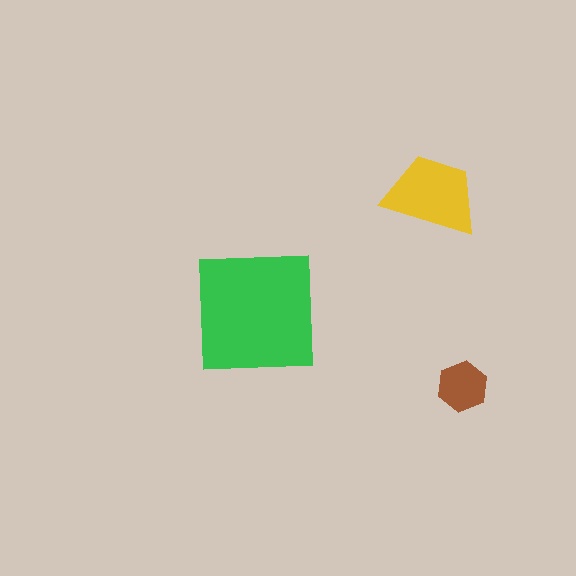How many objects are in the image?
There are 3 objects in the image.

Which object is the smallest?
The brown hexagon.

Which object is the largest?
The green square.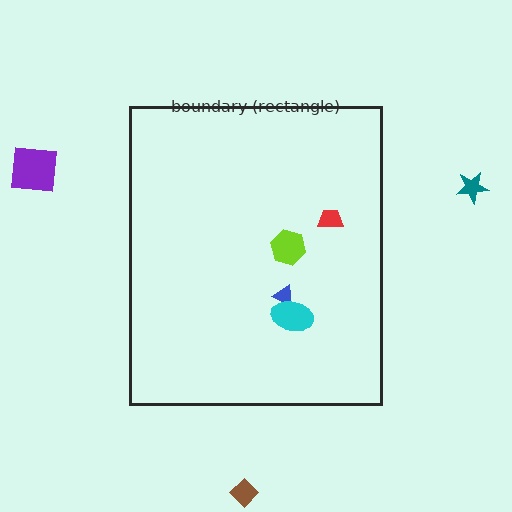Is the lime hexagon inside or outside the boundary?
Inside.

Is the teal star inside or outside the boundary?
Outside.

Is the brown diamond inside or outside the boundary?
Outside.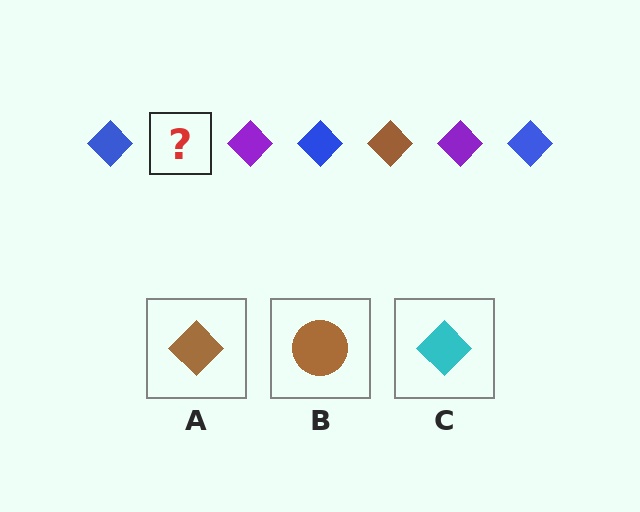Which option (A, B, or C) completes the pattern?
A.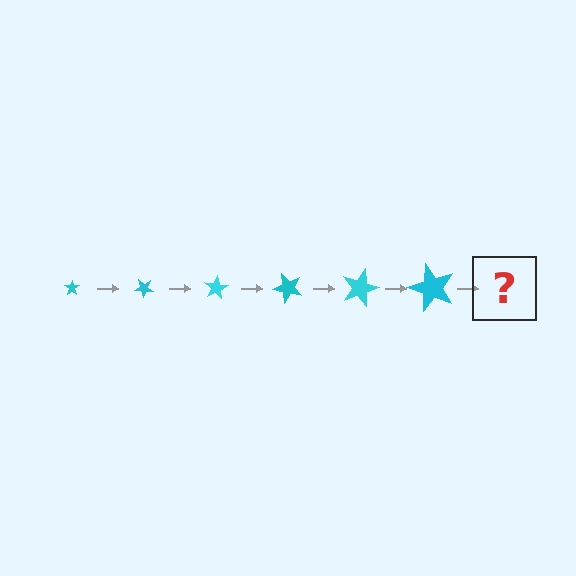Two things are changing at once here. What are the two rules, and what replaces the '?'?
The two rules are that the star grows larger each step and it rotates 40 degrees each step. The '?' should be a star, larger than the previous one and rotated 240 degrees from the start.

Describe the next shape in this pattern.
It should be a star, larger than the previous one and rotated 240 degrees from the start.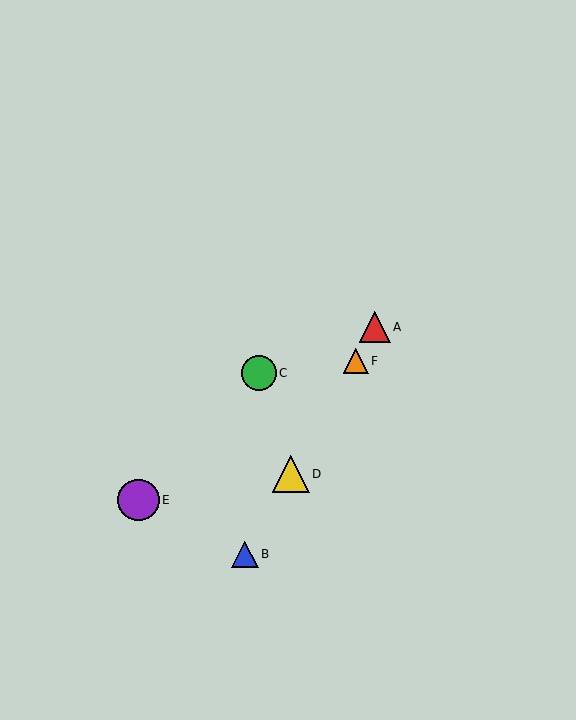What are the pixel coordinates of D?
Object D is at (291, 474).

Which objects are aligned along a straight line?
Objects A, B, D, F are aligned along a straight line.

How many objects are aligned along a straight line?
4 objects (A, B, D, F) are aligned along a straight line.